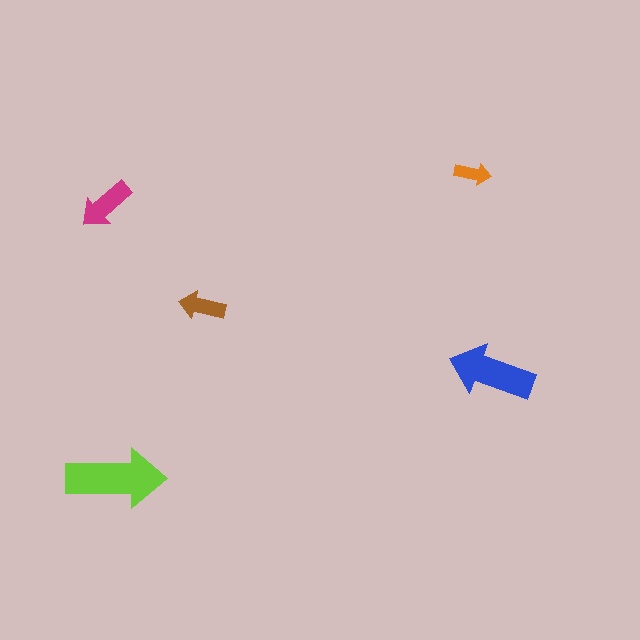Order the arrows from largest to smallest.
the lime one, the blue one, the magenta one, the brown one, the orange one.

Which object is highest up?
The orange arrow is topmost.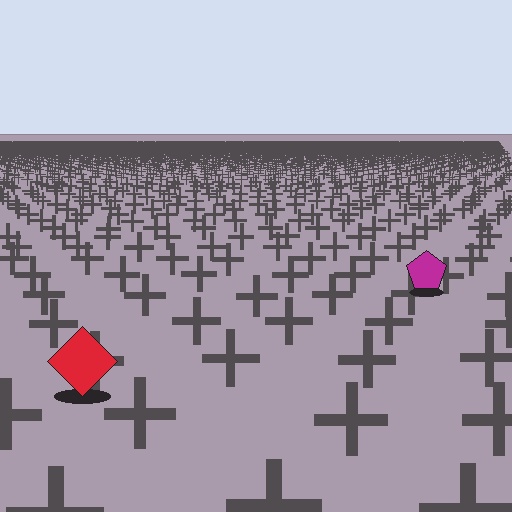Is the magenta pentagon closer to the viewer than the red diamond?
No. The red diamond is closer — you can tell from the texture gradient: the ground texture is coarser near it.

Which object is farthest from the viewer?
The magenta pentagon is farthest from the viewer. It appears smaller and the ground texture around it is denser.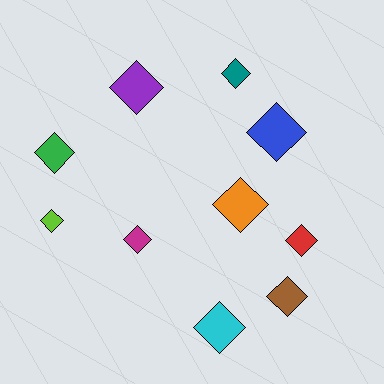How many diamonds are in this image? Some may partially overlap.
There are 10 diamonds.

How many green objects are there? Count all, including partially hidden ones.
There is 1 green object.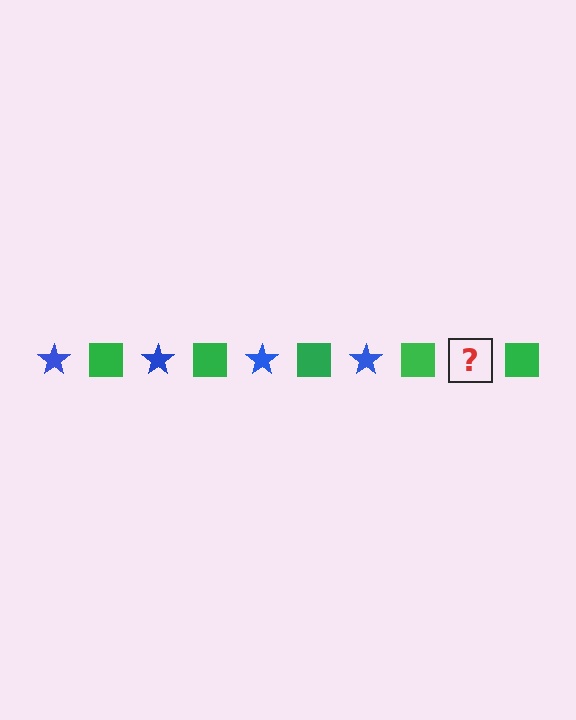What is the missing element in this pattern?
The missing element is a blue star.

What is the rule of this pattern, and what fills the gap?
The rule is that the pattern alternates between blue star and green square. The gap should be filled with a blue star.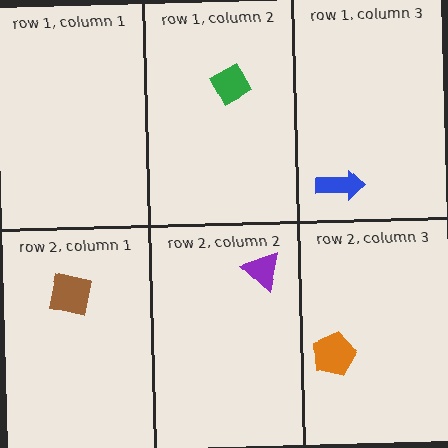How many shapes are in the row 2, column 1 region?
1.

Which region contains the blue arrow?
The row 1, column 3 region.